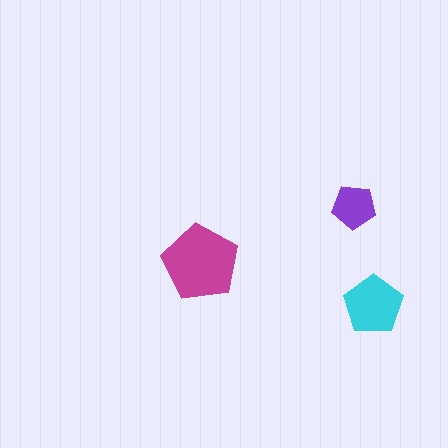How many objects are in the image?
There are 3 objects in the image.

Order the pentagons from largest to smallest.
the magenta one, the cyan one, the purple one.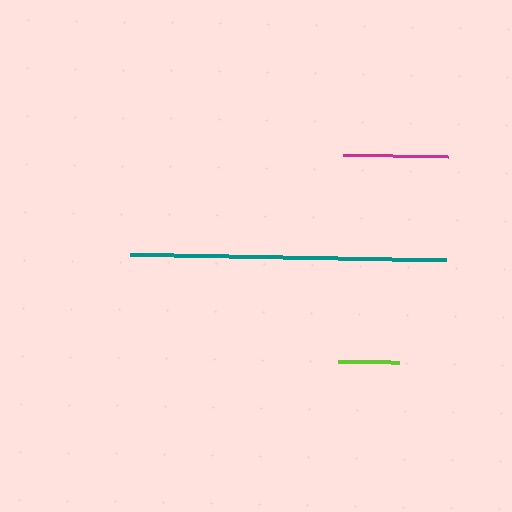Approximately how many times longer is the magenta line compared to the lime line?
The magenta line is approximately 1.7 times the length of the lime line.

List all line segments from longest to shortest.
From longest to shortest: teal, magenta, lime.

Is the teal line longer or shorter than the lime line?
The teal line is longer than the lime line.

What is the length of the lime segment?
The lime segment is approximately 61 pixels long.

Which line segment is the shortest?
The lime line is the shortest at approximately 61 pixels.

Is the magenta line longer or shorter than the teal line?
The teal line is longer than the magenta line.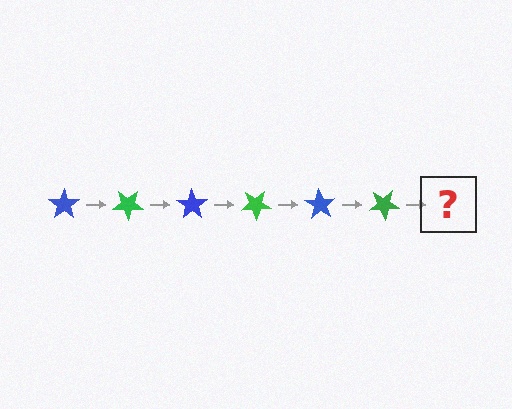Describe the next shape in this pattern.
It should be a blue star, rotated 210 degrees from the start.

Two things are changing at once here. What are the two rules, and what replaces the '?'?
The two rules are that it rotates 35 degrees each step and the color cycles through blue and green. The '?' should be a blue star, rotated 210 degrees from the start.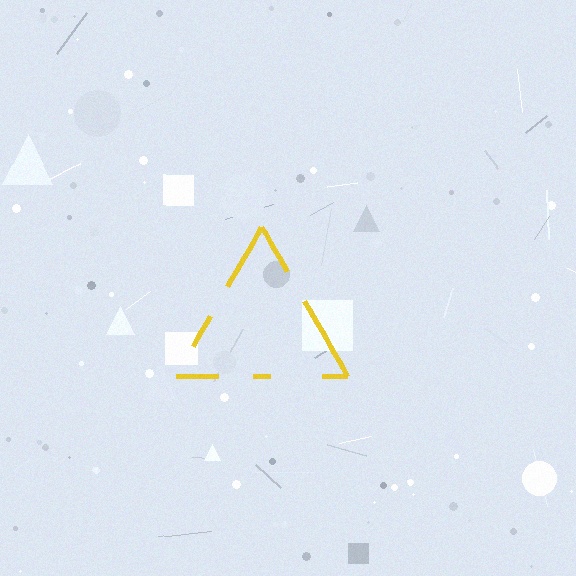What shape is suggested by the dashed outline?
The dashed outline suggests a triangle.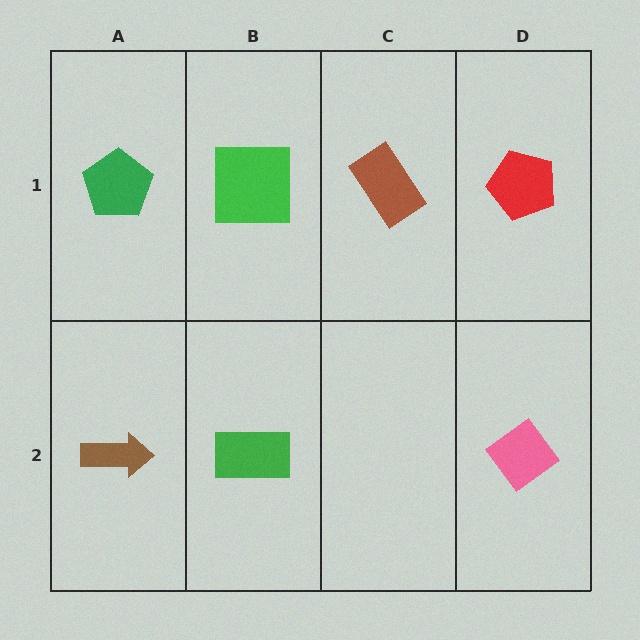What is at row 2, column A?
A brown arrow.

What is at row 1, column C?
A brown rectangle.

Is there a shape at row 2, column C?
No, that cell is empty.